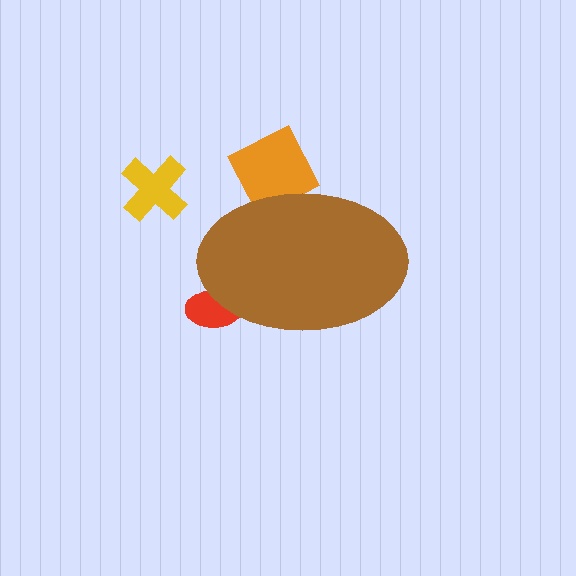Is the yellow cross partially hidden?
No, the yellow cross is fully visible.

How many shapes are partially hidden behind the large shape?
2 shapes are partially hidden.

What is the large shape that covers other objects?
A brown ellipse.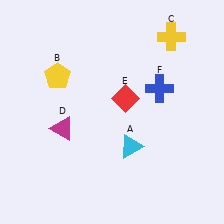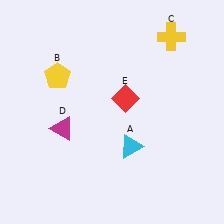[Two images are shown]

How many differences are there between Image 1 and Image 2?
There is 1 difference between the two images.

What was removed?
The blue cross (F) was removed in Image 2.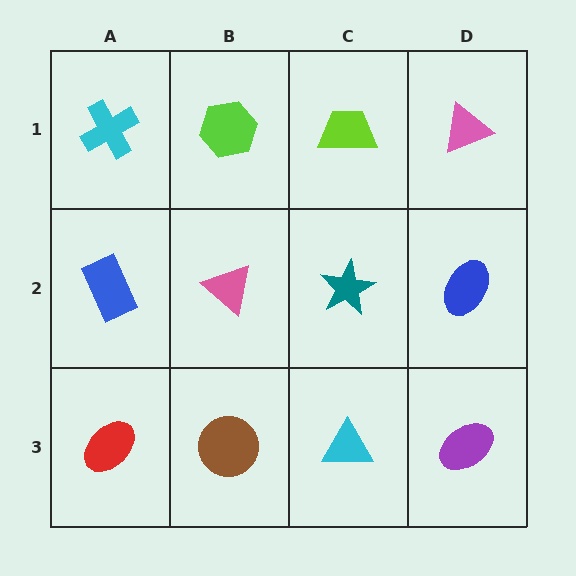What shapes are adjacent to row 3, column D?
A blue ellipse (row 2, column D), a cyan triangle (row 3, column C).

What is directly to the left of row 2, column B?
A blue rectangle.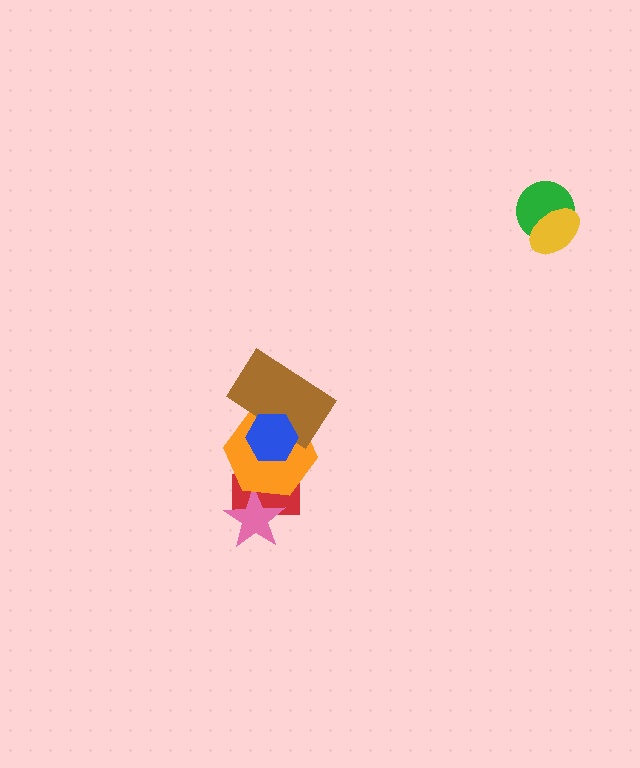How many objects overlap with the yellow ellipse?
1 object overlaps with the yellow ellipse.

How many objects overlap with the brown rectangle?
2 objects overlap with the brown rectangle.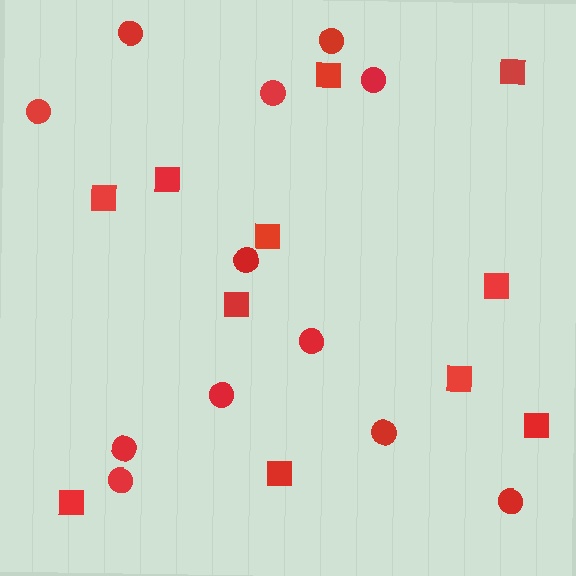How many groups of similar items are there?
There are 2 groups: one group of squares (11) and one group of circles (12).